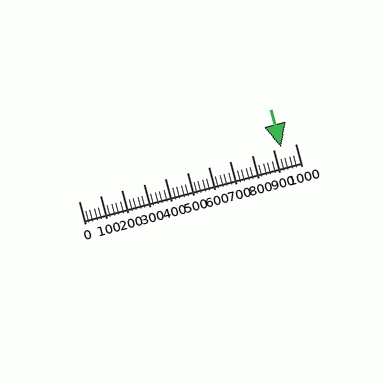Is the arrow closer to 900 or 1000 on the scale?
The arrow is closer to 900.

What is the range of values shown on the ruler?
The ruler shows values from 0 to 1000.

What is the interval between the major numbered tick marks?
The major tick marks are spaced 100 units apart.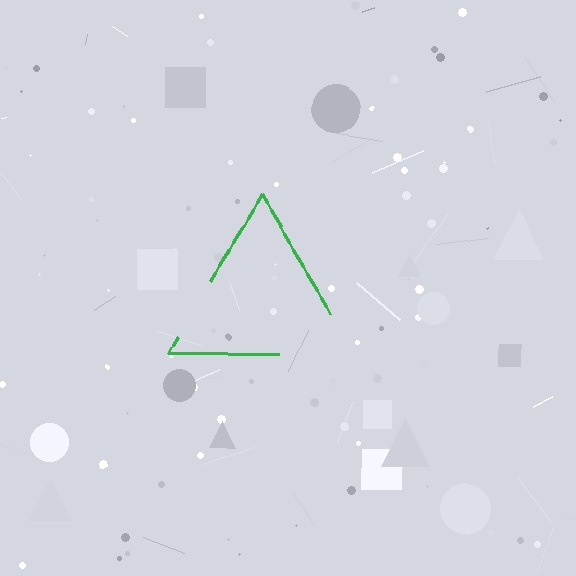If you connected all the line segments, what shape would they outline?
They would outline a triangle.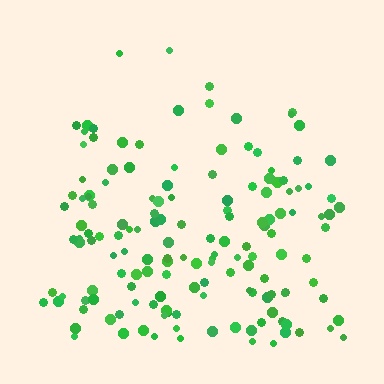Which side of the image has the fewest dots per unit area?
The top.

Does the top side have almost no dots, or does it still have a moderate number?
Still a moderate number, just noticeably fewer than the bottom.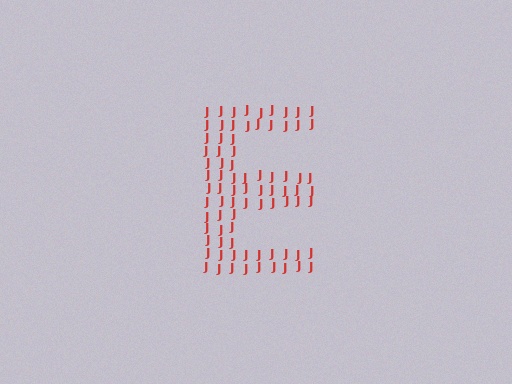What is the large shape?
The large shape is the letter E.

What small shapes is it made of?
It is made of small letter J's.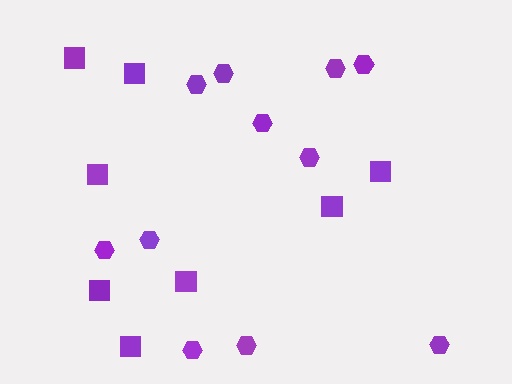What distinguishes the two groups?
There are 2 groups: one group of squares (8) and one group of hexagons (11).